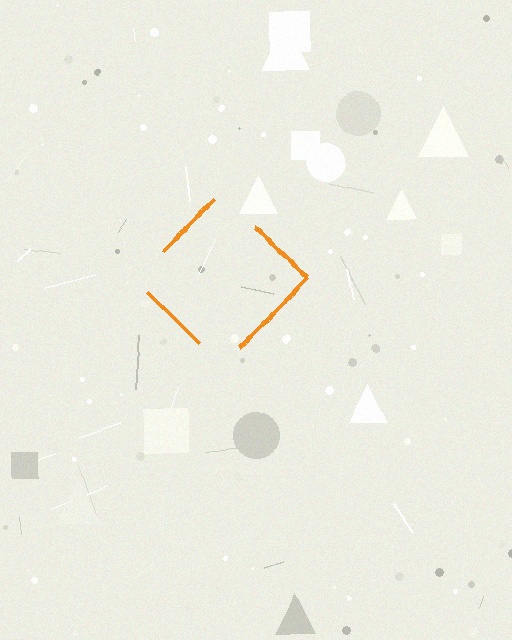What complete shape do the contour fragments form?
The contour fragments form a diamond.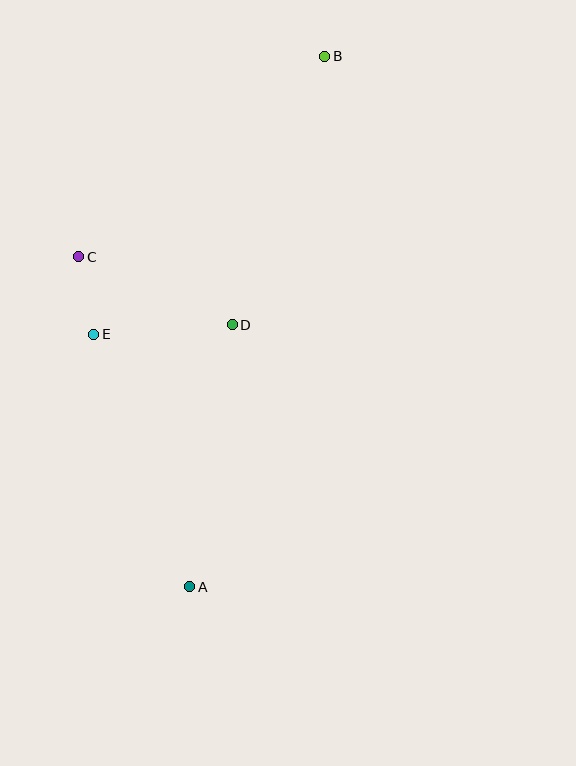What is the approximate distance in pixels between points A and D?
The distance between A and D is approximately 265 pixels.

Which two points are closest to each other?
Points C and E are closest to each other.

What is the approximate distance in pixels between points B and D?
The distance between B and D is approximately 284 pixels.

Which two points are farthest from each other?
Points A and B are farthest from each other.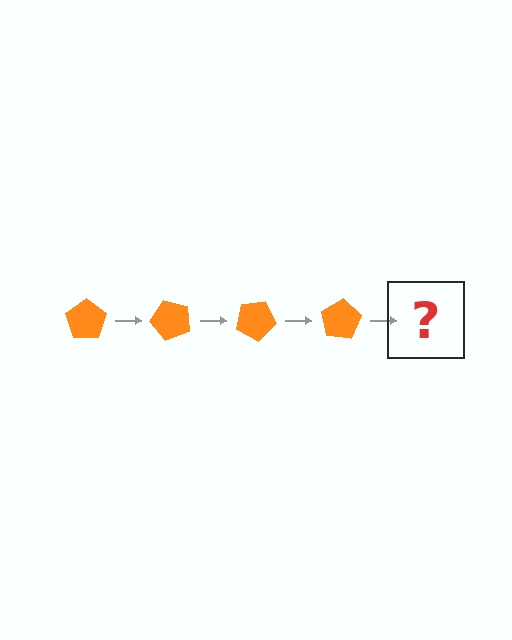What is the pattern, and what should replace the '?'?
The pattern is that the pentagon rotates 50 degrees each step. The '?' should be an orange pentagon rotated 200 degrees.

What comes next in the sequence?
The next element should be an orange pentagon rotated 200 degrees.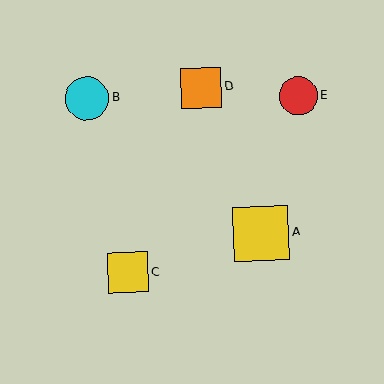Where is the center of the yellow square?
The center of the yellow square is at (261, 234).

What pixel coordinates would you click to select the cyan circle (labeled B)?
Click at (87, 99) to select the cyan circle B.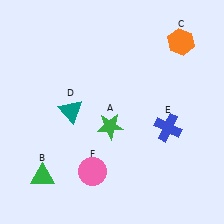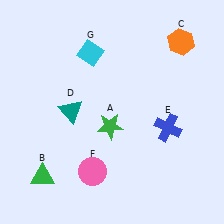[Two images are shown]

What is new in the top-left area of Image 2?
A cyan diamond (G) was added in the top-left area of Image 2.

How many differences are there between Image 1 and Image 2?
There is 1 difference between the two images.